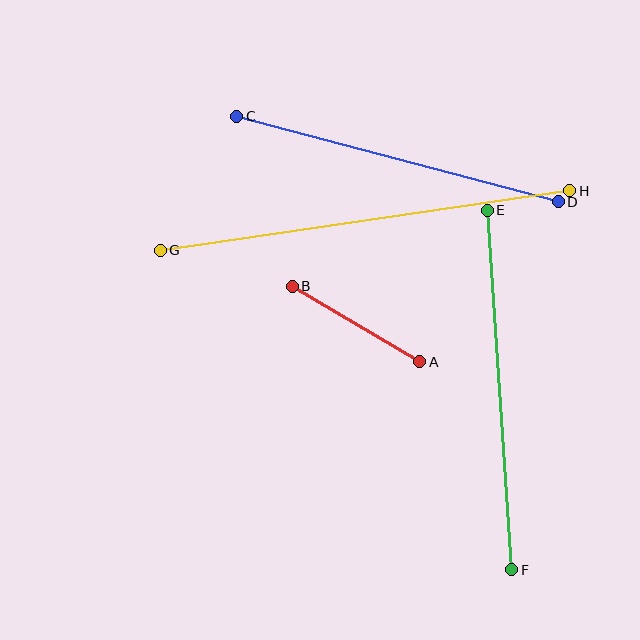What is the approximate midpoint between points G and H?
The midpoint is at approximately (365, 220) pixels.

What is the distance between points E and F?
The distance is approximately 360 pixels.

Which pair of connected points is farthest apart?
Points G and H are farthest apart.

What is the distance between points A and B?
The distance is approximately 148 pixels.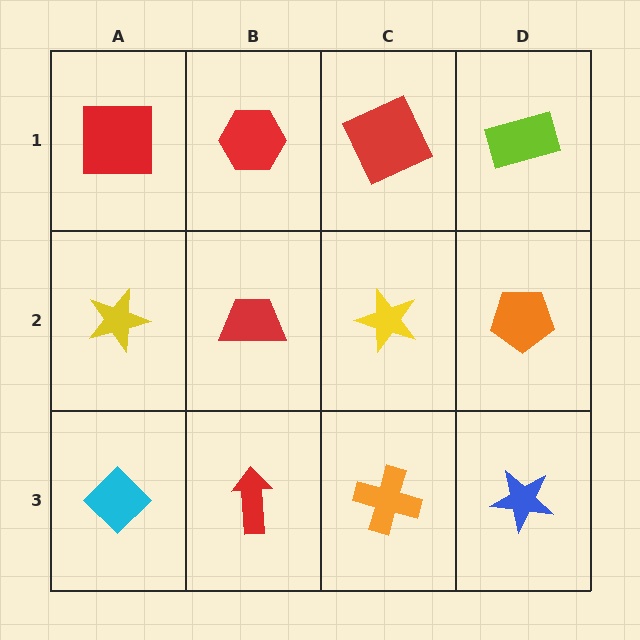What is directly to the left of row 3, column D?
An orange cross.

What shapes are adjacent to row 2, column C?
A red square (row 1, column C), an orange cross (row 3, column C), a red trapezoid (row 2, column B), an orange pentagon (row 2, column D).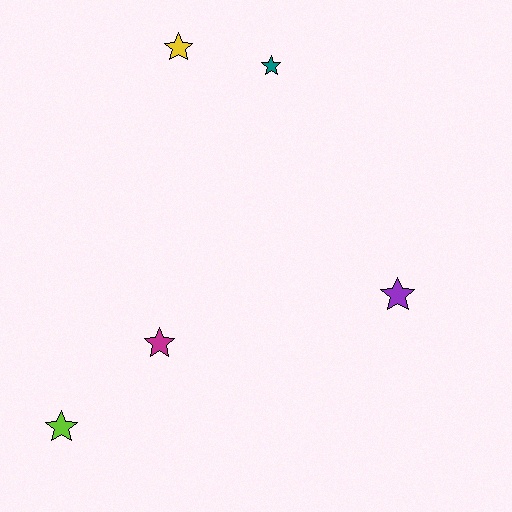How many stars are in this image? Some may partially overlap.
There are 5 stars.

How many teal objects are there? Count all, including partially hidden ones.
There is 1 teal object.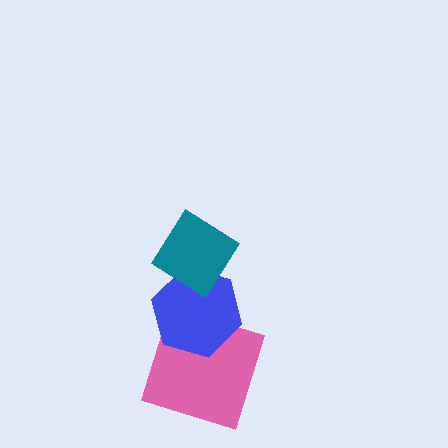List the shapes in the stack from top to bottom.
From top to bottom: the teal diamond, the blue hexagon, the pink square.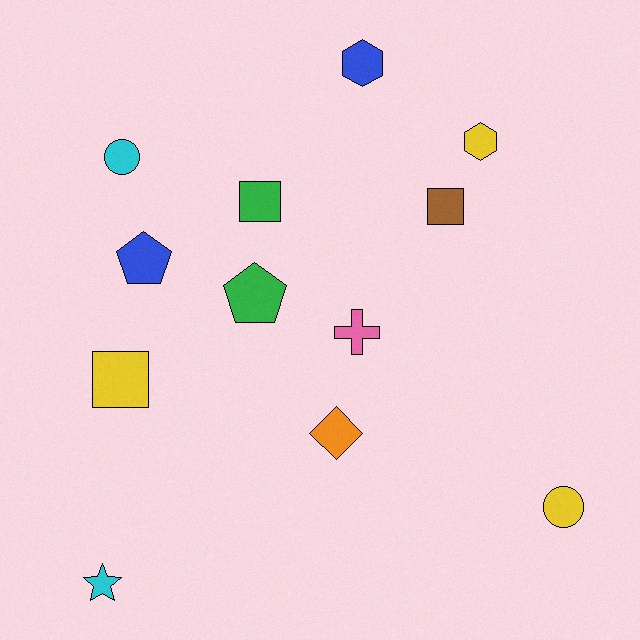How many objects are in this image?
There are 12 objects.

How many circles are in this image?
There are 2 circles.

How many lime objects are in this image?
There are no lime objects.